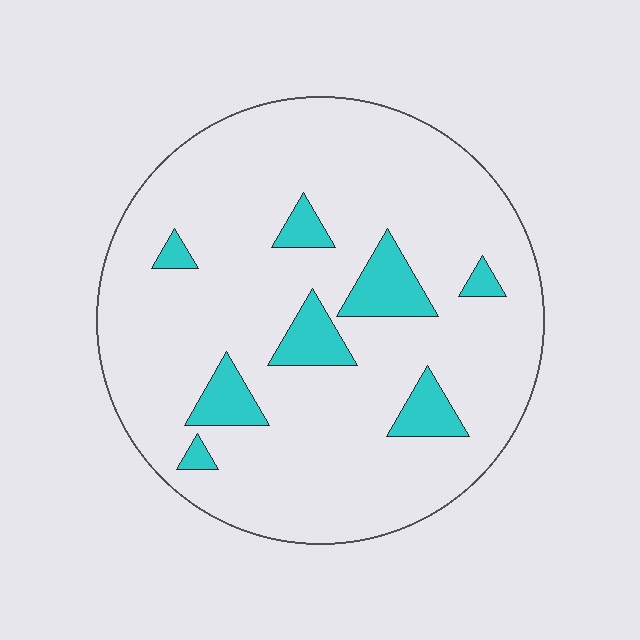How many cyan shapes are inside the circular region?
8.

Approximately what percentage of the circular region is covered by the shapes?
Approximately 10%.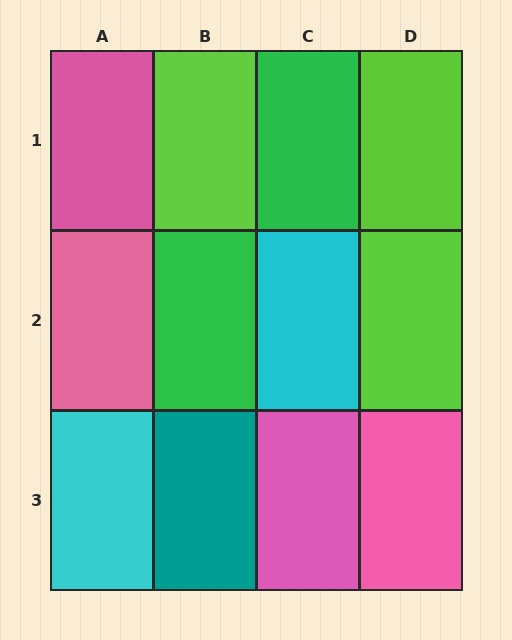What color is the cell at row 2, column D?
Lime.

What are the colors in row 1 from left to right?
Pink, lime, green, lime.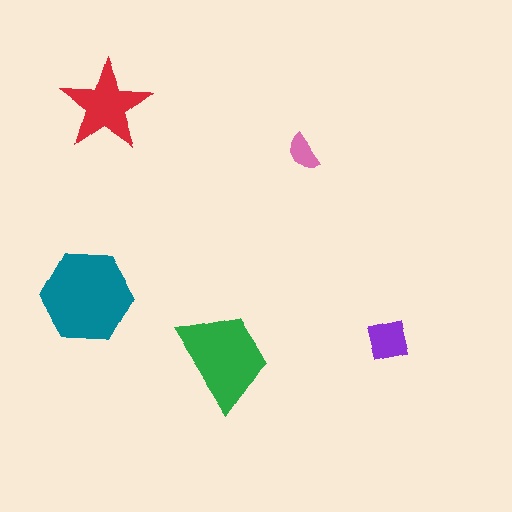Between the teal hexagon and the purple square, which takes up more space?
The teal hexagon.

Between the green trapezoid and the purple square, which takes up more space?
The green trapezoid.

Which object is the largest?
The teal hexagon.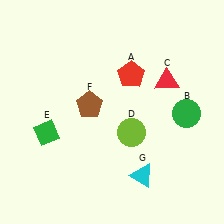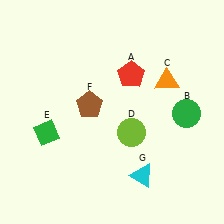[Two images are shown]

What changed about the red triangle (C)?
In Image 1, C is red. In Image 2, it changed to orange.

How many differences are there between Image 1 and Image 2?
There is 1 difference between the two images.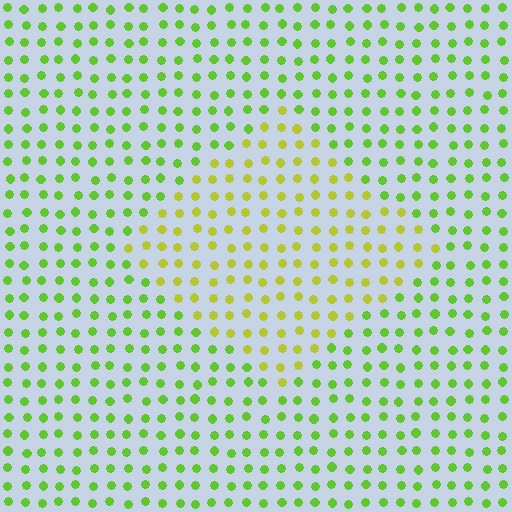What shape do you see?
I see a diamond.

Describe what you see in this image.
The image is filled with small lime elements in a uniform arrangement. A diamond-shaped region is visible where the elements are tinted to a slightly different hue, forming a subtle color boundary.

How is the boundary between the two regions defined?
The boundary is defined purely by a slight shift in hue (about 34 degrees). Spacing, size, and orientation are identical on both sides.